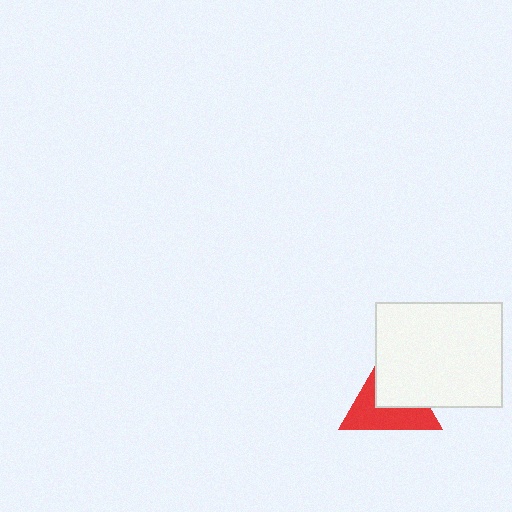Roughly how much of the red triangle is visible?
About half of it is visible (roughly 54%).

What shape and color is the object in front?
The object in front is a white rectangle.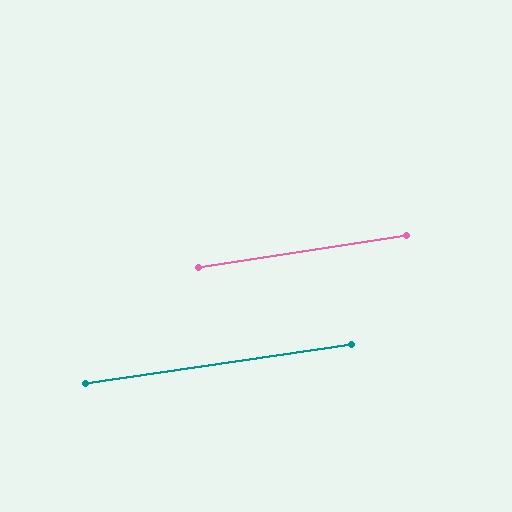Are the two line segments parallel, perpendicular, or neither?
Parallel — their directions differ by only 0.6°.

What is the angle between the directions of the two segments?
Approximately 1 degree.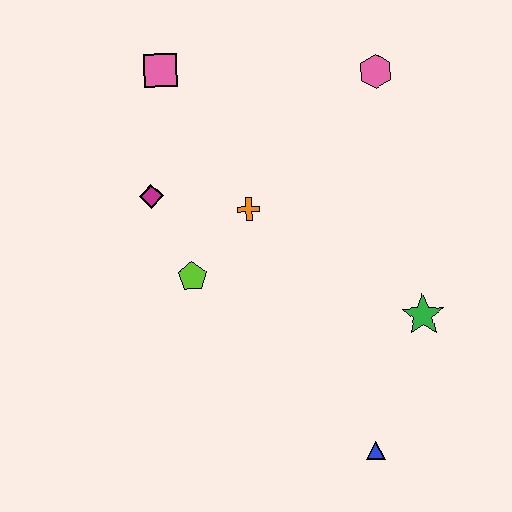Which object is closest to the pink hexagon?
The orange cross is closest to the pink hexagon.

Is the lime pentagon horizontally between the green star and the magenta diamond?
Yes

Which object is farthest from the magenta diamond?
The blue triangle is farthest from the magenta diamond.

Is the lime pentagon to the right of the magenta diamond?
Yes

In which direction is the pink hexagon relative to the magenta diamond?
The pink hexagon is to the right of the magenta diamond.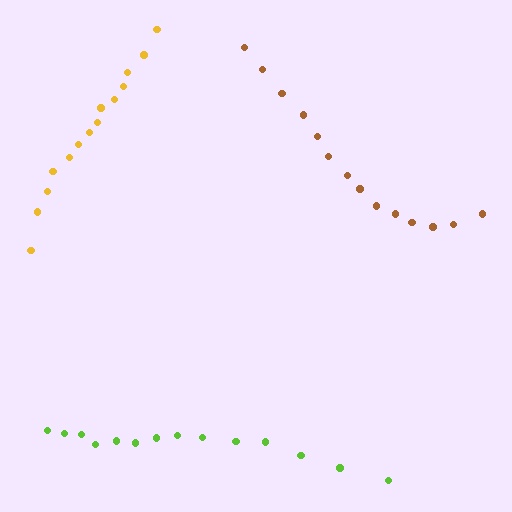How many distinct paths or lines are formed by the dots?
There are 3 distinct paths.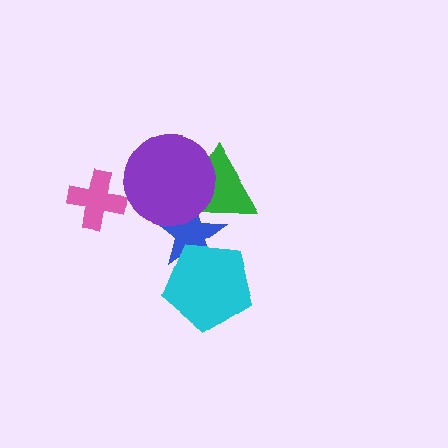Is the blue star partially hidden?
Yes, it is partially covered by another shape.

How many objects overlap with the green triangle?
2 objects overlap with the green triangle.